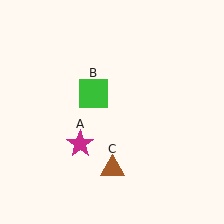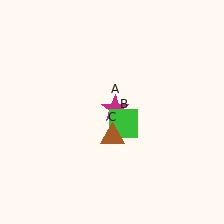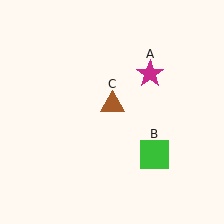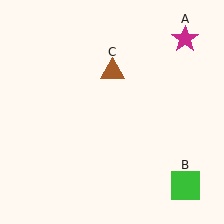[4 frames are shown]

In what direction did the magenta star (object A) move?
The magenta star (object A) moved up and to the right.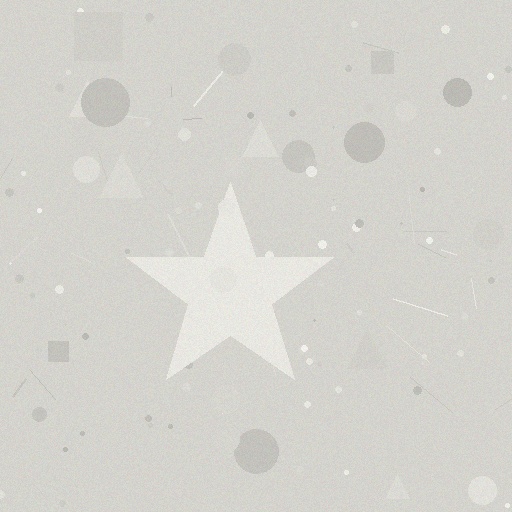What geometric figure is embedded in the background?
A star is embedded in the background.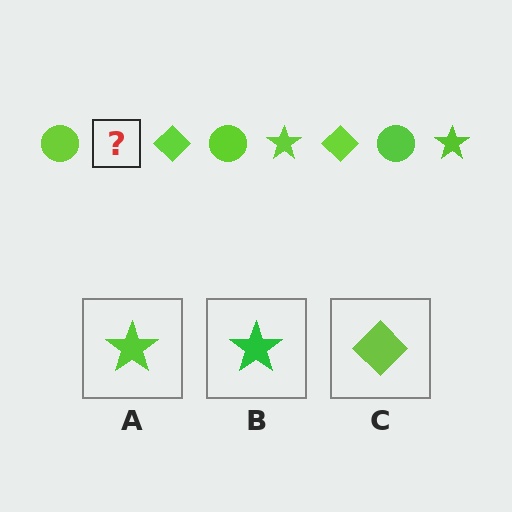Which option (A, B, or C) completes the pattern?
A.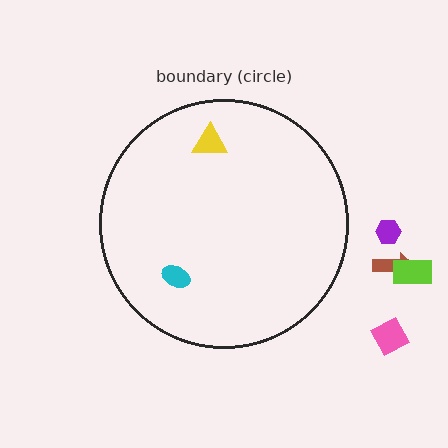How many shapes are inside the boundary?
2 inside, 4 outside.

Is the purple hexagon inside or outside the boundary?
Outside.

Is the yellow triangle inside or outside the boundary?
Inside.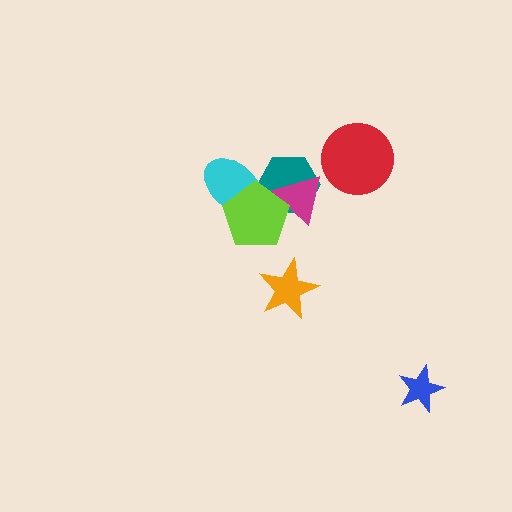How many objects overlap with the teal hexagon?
3 objects overlap with the teal hexagon.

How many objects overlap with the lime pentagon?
3 objects overlap with the lime pentagon.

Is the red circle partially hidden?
No, no other shape covers it.